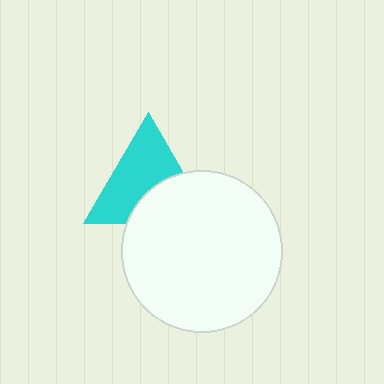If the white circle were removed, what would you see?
You would see the complete cyan triangle.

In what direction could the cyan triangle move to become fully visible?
The cyan triangle could move up. That would shift it out from behind the white circle entirely.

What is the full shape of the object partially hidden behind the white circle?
The partially hidden object is a cyan triangle.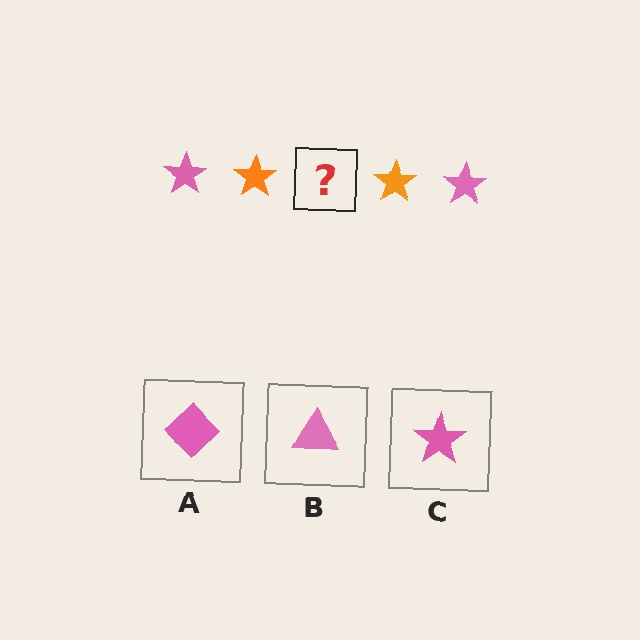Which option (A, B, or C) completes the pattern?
C.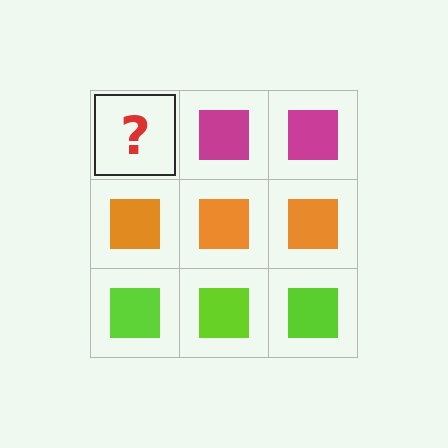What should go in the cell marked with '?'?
The missing cell should contain a magenta square.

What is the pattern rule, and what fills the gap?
The rule is that each row has a consistent color. The gap should be filled with a magenta square.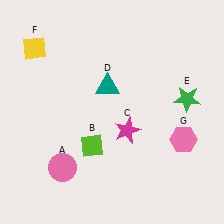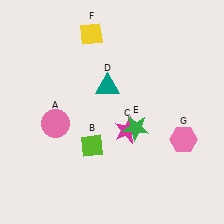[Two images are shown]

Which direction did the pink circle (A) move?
The pink circle (A) moved up.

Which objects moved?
The objects that moved are: the pink circle (A), the green star (E), the yellow diamond (F).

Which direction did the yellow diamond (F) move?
The yellow diamond (F) moved right.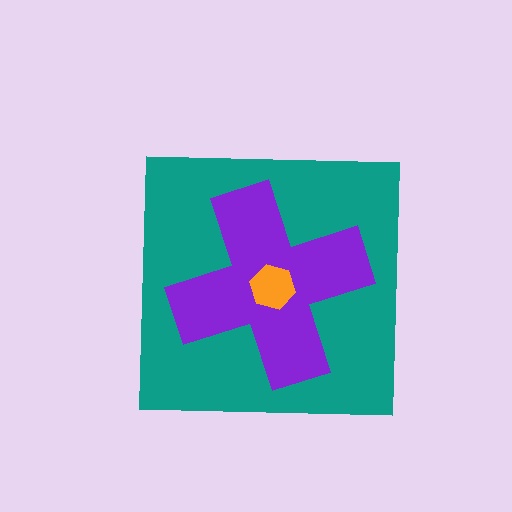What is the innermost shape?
The orange hexagon.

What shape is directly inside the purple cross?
The orange hexagon.